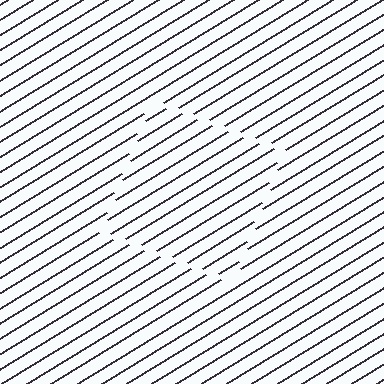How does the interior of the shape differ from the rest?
The interior of the shape contains the same grating, shifted by half a period — the contour is defined by the phase discontinuity where line-ends from the inner and outer gratings abut.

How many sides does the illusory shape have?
4 sides — the line-ends trace a square.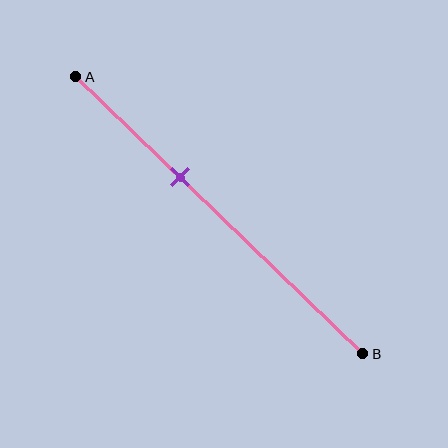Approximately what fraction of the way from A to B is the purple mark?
The purple mark is approximately 35% of the way from A to B.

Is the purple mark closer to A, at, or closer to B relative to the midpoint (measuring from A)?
The purple mark is closer to point A than the midpoint of segment AB.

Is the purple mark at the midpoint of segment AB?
No, the mark is at about 35% from A, not at the 50% midpoint.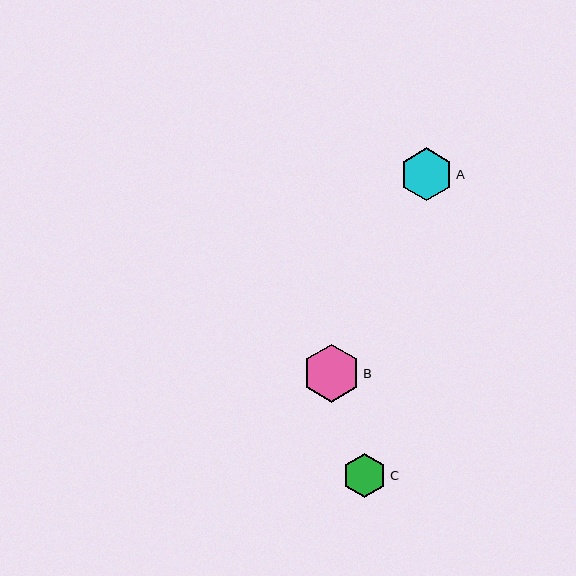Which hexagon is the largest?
Hexagon B is the largest with a size of approximately 58 pixels.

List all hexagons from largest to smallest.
From largest to smallest: B, A, C.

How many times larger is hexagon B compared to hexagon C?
Hexagon B is approximately 1.3 times the size of hexagon C.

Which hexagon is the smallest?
Hexagon C is the smallest with a size of approximately 44 pixels.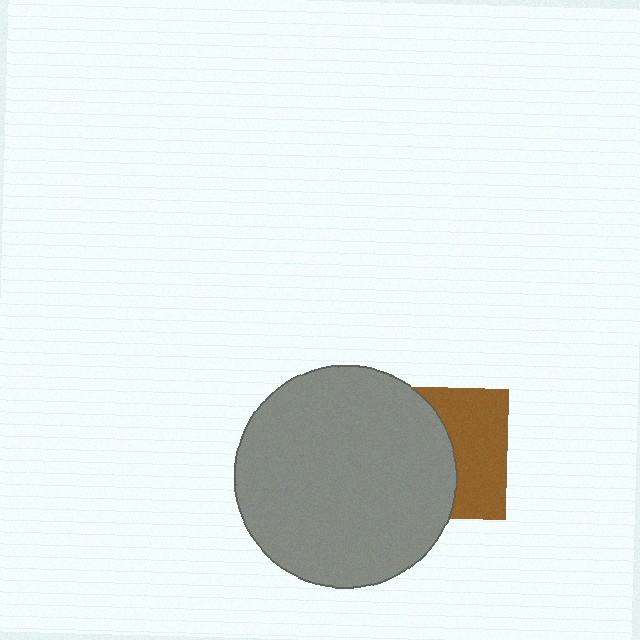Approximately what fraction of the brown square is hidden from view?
Roughly 54% of the brown square is hidden behind the gray circle.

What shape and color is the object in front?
The object in front is a gray circle.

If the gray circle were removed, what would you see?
You would see the complete brown square.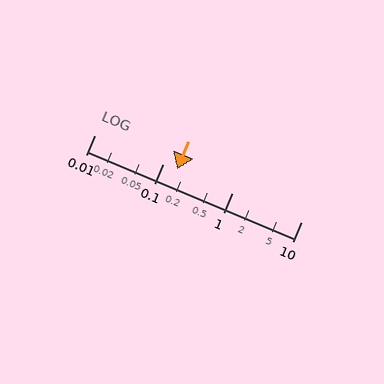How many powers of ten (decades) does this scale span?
The scale spans 3 decades, from 0.01 to 10.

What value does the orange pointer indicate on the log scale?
The pointer indicates approximately 0.16.